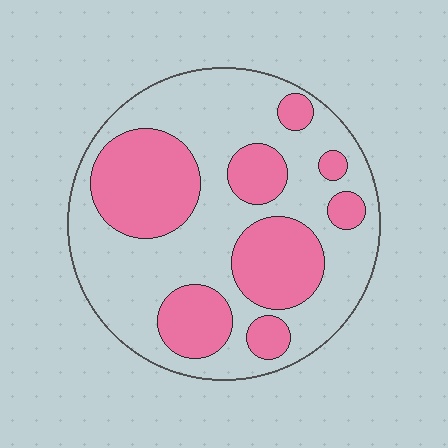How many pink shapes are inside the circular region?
8.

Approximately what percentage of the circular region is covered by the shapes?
Approximately 35%.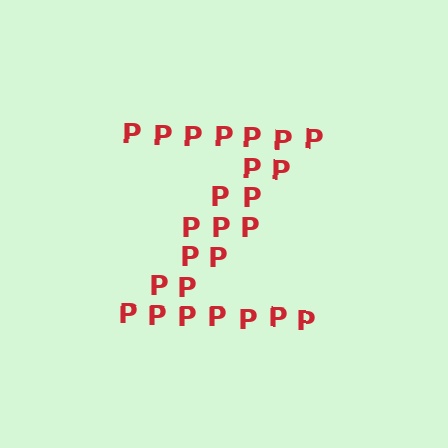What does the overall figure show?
The overall figure shows the letter Z.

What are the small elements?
The small elements are letter P's.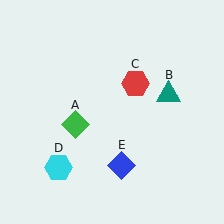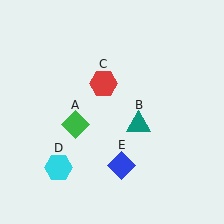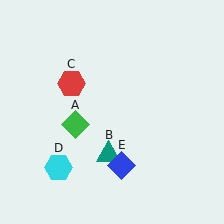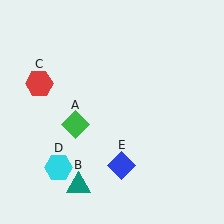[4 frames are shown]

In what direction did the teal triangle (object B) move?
The teal triangle (object B) moved down and to the left.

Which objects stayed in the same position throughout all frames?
Green diamond (object A) and cyan hexagon (object D) and blue diamond (object E) remained stationary.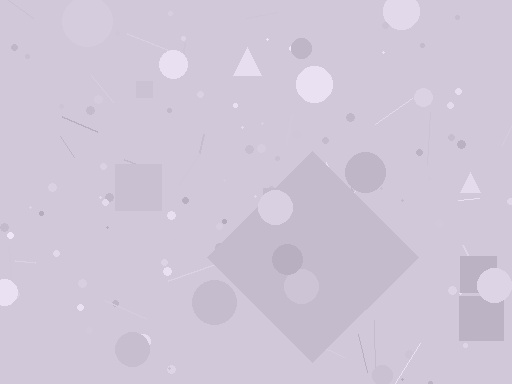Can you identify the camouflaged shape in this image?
The camouflaged shape is a diamond.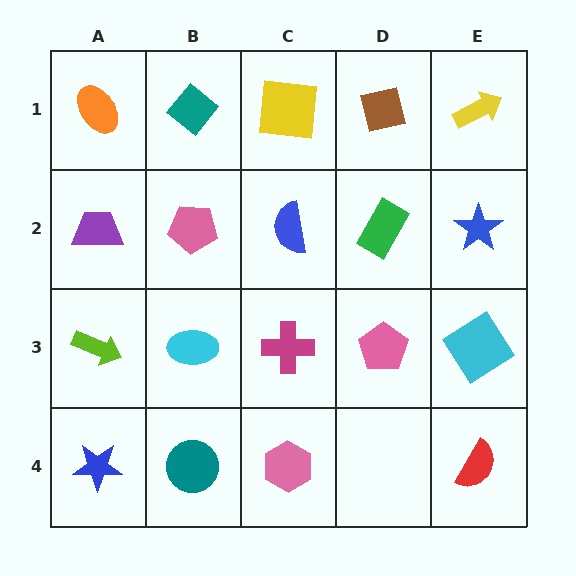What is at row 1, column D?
A brown square.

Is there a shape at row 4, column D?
No, that cell is empty.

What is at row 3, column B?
A cyan ellipse.